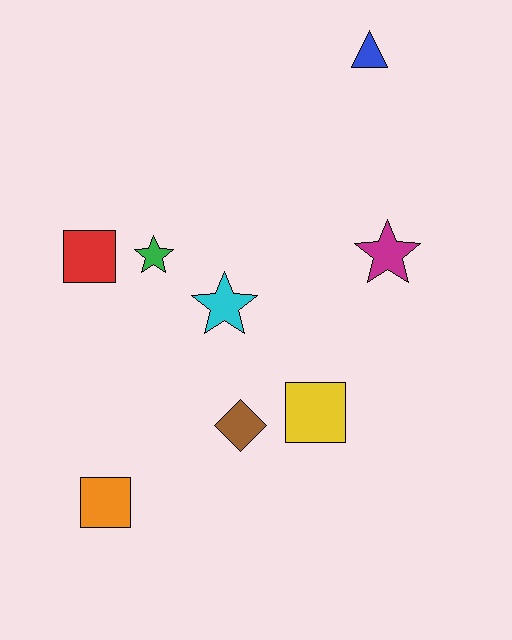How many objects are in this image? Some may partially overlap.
There are 8 objects.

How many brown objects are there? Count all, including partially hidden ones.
There is 1 brown object.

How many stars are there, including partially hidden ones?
There are 3 stars.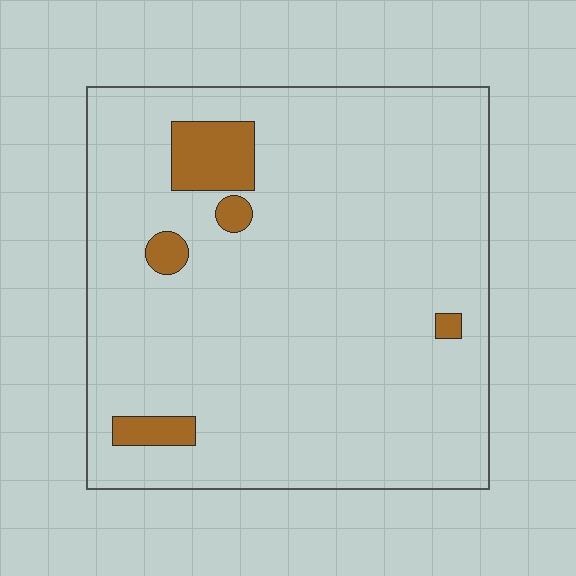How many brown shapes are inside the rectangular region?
5.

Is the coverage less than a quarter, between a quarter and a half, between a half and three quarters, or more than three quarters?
Less than a quarter.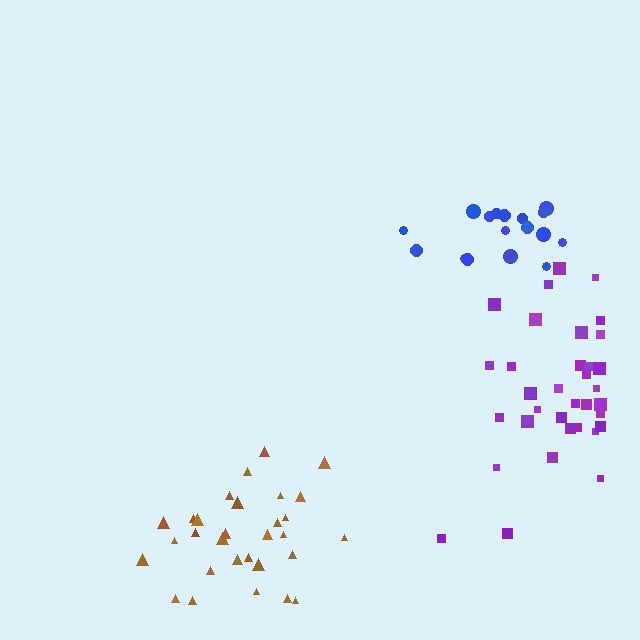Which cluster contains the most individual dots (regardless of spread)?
Purple (35).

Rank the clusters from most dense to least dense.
blue, brown, purple.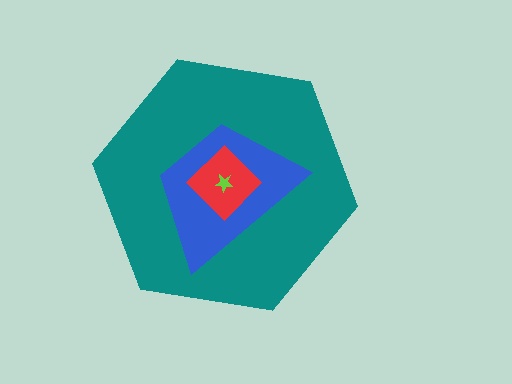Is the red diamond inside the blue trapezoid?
Yes.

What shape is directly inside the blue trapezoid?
The red diamond.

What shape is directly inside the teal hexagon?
The blue trapezoid.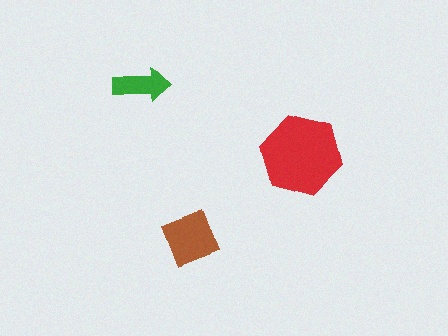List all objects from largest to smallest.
The red hexagon, the brown diamond, the green arrow.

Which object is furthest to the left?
The green arrow is leftmost.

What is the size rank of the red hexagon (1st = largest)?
1st.